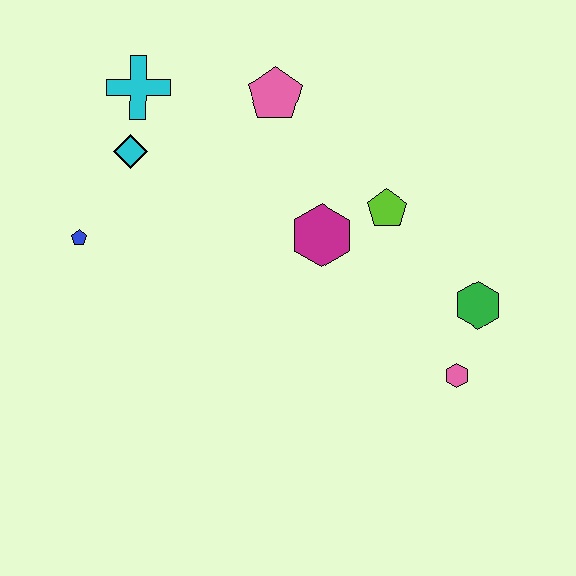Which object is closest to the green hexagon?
The pink hexagon is closest to the green hexagon.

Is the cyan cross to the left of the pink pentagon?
Yes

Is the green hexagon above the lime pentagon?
No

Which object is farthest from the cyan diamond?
The pink hexagon is farthest from the cyan diamond.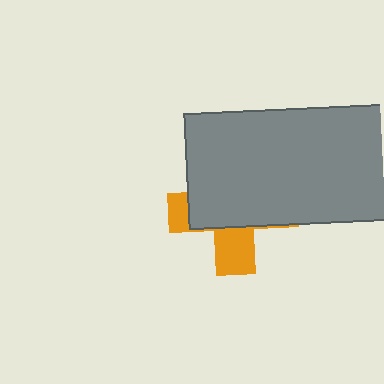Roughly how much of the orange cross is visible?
A small part of it is visible (roughly 32%).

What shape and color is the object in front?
The object in front is a gray rectangle.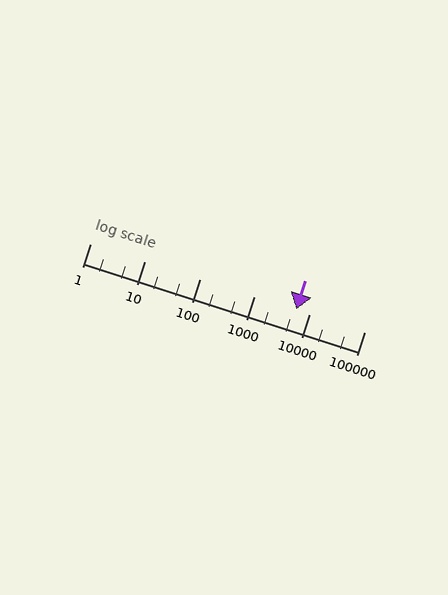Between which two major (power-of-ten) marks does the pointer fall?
The pointer is between 1000 and 10000.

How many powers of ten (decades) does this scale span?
The scale spans 5 decades, from 1 to 100000.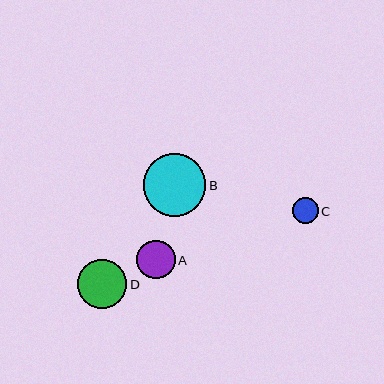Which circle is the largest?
Circle B is the largest with a size of approximately 63 pixels.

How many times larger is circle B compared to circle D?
Circle B is approximately 1.3 times the size of circle D.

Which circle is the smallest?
Circle C is the smallest with a size of approximately 26 pixels.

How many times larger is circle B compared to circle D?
Circle B is approximately 1.3 times the size of circle D.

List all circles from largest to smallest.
From largest to smallest: B, D, A, C.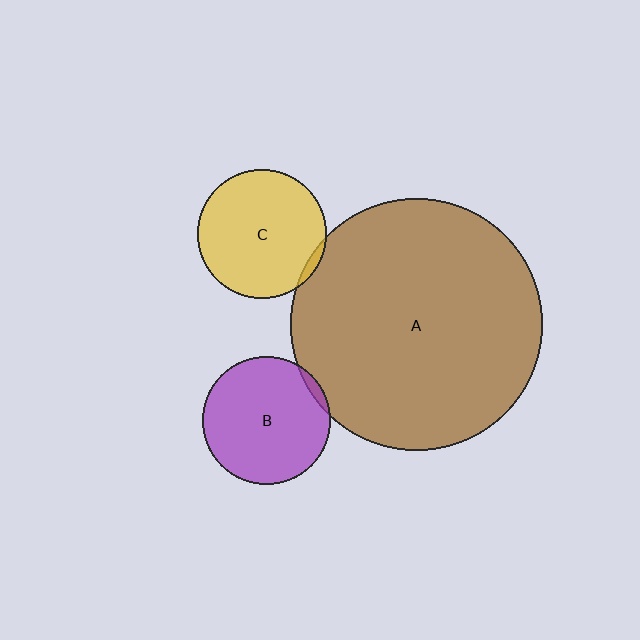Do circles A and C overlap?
Yes.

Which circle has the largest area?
Circle A (brown).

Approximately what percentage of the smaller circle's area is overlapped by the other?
Approximately 5%.